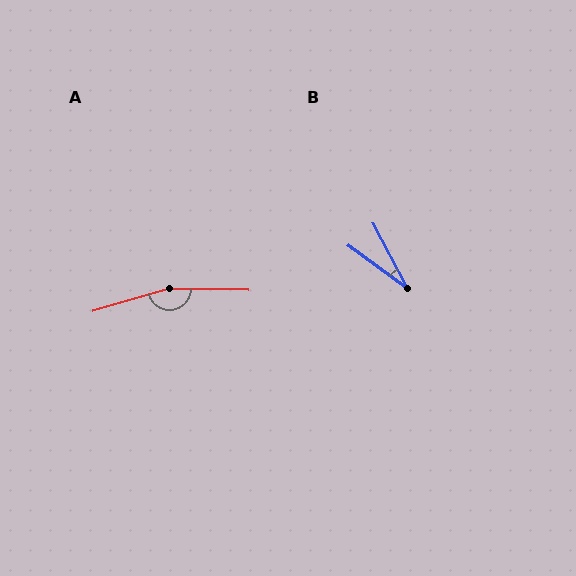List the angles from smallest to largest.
B (26°), A (163°).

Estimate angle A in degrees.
Approximately 163 degrees.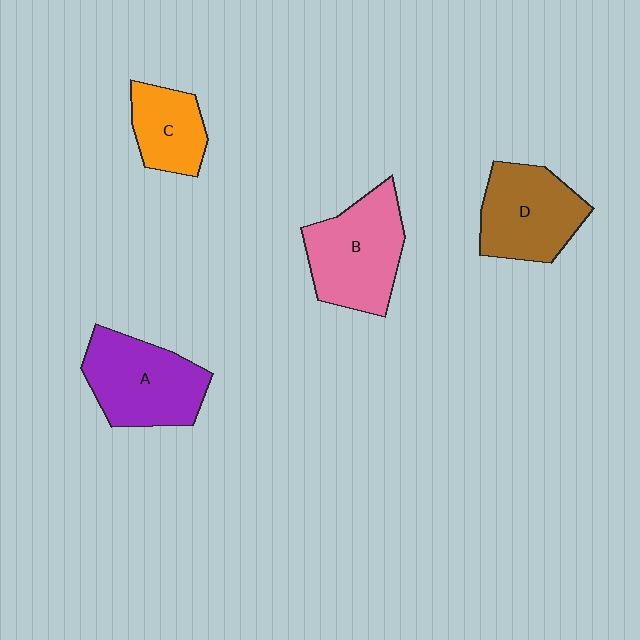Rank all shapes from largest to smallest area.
From largest to smallest: B (pink), A (purple), D (brown), C (orange).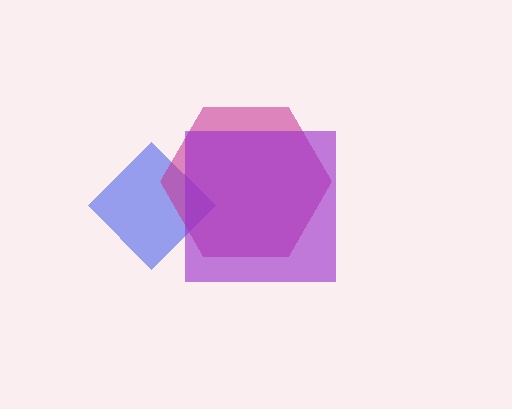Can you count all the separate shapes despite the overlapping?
Yes, there are 3 separate shapes.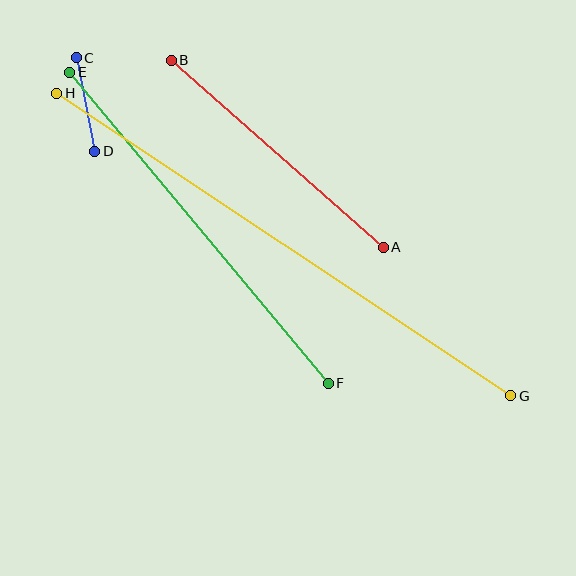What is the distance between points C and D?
The distance is approximately 95 pixels.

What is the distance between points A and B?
The distance is approximately 283 pixels.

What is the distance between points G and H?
The distance is approximately 546 pixels.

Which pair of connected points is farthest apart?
Points G and H are farthest apart.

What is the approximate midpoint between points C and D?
The midpoint is at approximately (85, 105) pixels.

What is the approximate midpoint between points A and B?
The midpoint is at approximately (277, 154) pixels.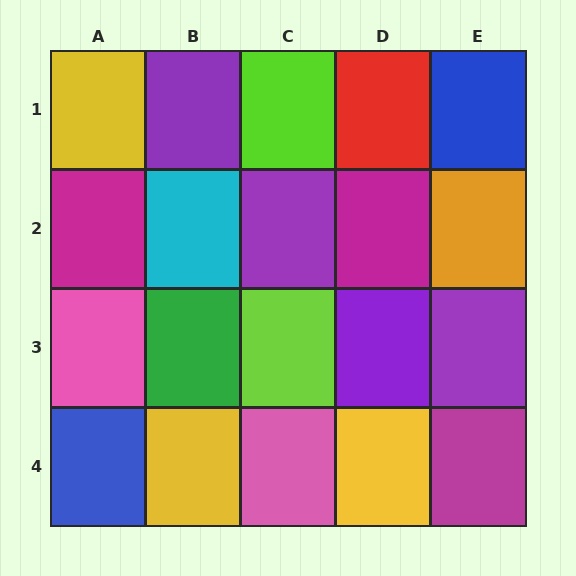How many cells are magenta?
3 cells are magenta.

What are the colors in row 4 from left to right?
Blue, yellow, pink, yellow, magenta.